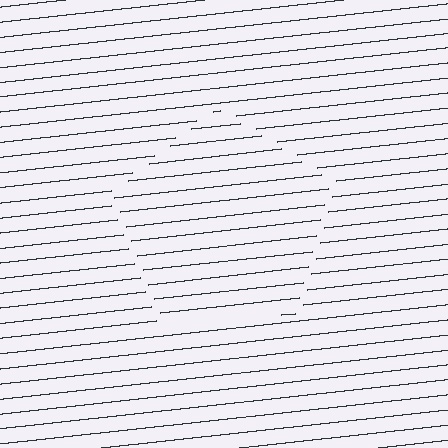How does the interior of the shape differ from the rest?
The interior of the shape contains the same grating, shifted by half a period — the contour is defined by the phase discontinuity where line-ends from the inner and outer gratings abut.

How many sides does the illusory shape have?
5 sides — the line-ends trace a pentagon.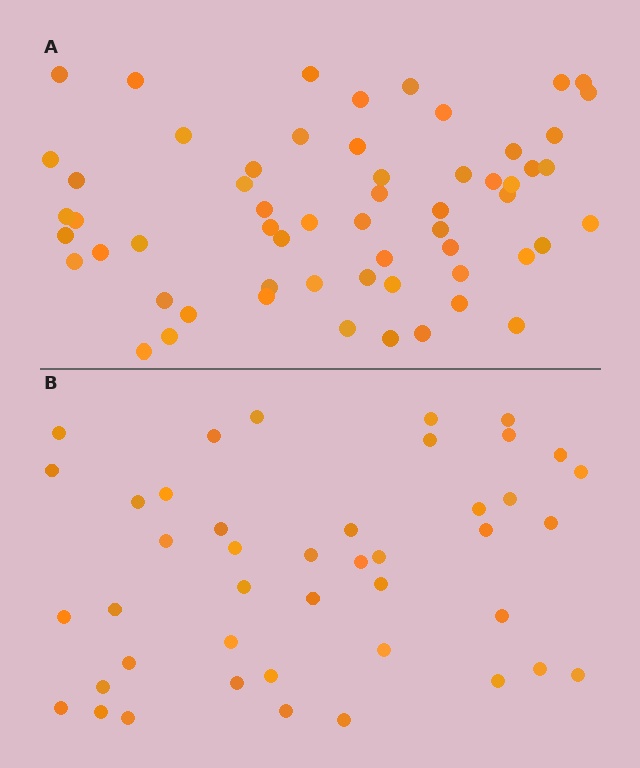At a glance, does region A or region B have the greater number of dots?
Region A (the top region) has more dots.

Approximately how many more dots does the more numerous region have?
Region A has approximately 15 more dots than region B.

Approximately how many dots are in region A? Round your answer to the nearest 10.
About 60 dots. (The exact count is 59, which rounds to 60.)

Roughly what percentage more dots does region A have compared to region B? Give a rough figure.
About 35% more.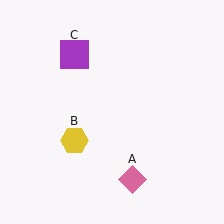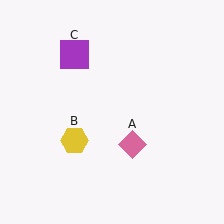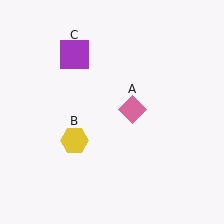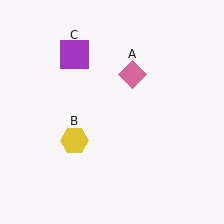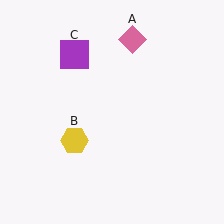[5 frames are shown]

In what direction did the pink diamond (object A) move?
The pink diamond (object A) moved up.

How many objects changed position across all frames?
1 object changed position: pink diamond (object A).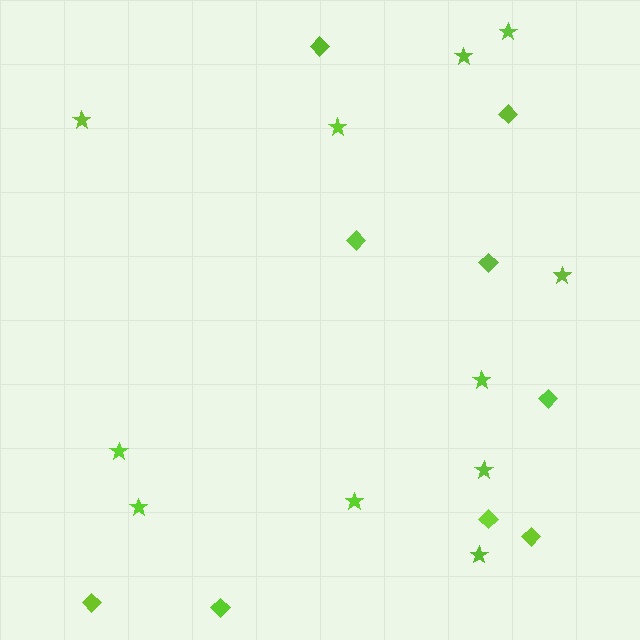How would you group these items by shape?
There are 2 groups: one group of stars (11) and one group of diamonds (9).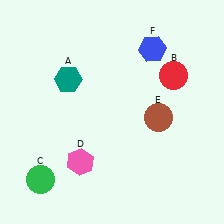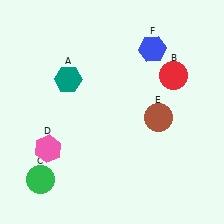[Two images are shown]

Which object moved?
The pink hexagon (D) moved left.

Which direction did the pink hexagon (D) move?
The pink hexagon (D) moved left.